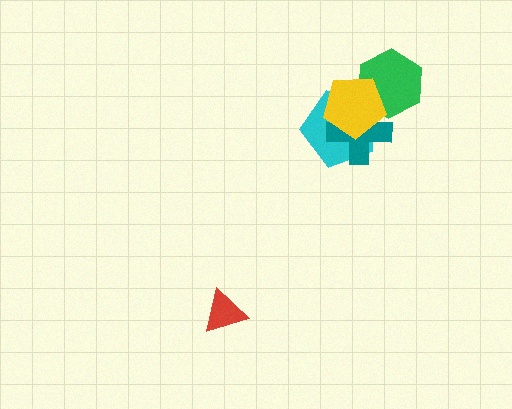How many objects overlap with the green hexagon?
3 objects overlap with the green hexagon.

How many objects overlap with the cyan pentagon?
3 objects overlap with the cyan pentagon.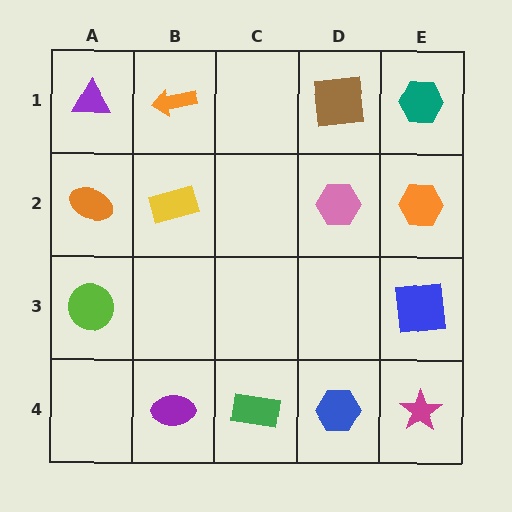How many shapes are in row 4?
4 shapes.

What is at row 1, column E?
A teal hexagon.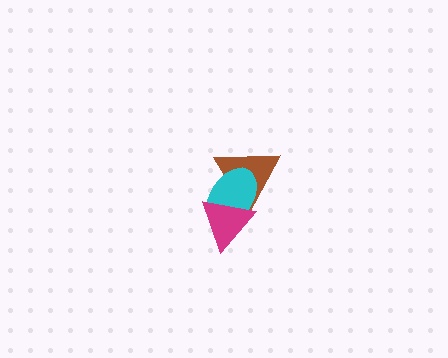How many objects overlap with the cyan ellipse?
2 objects overlap with the cyan ellipse.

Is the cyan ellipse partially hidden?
Yes, it is partially covered by another shape.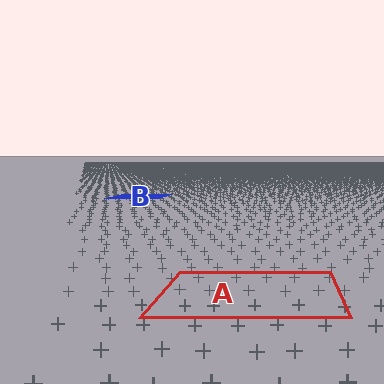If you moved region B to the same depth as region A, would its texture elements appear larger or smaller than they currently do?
They would appear larger. At a closer depth, the same texture elements are projected at a bigger on-screen size.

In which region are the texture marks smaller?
The texture marks are smaller in region B, because it is farther away.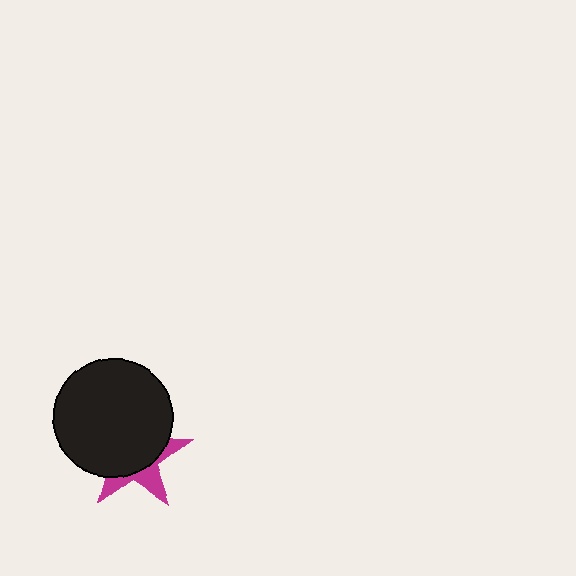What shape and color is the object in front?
The object in front is a black circle.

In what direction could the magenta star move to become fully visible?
The magenta star could move toward the lower-right. That would shift it out from behind the black circle entirely.